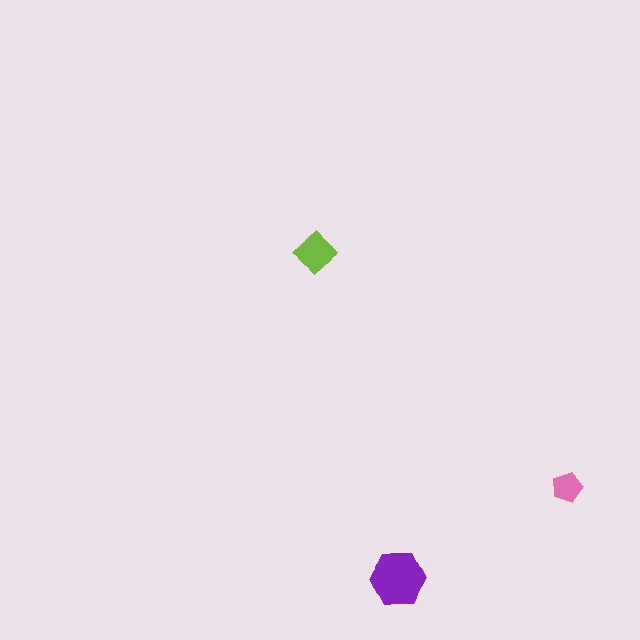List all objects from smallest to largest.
The pink pentagon, the lime diamond, the purple hexagon.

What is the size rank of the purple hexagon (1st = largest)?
1st.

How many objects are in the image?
There are 3 objects in the image.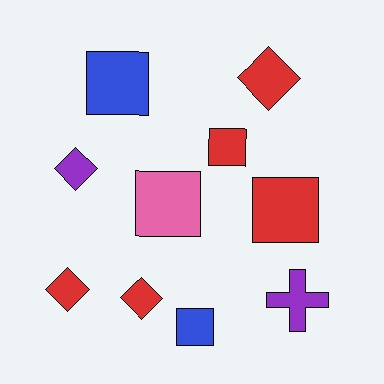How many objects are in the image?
There are 10 objects.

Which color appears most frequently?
Red, with 5 objects.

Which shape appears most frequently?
Square, with 5 objects.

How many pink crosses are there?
There are no pink crosses.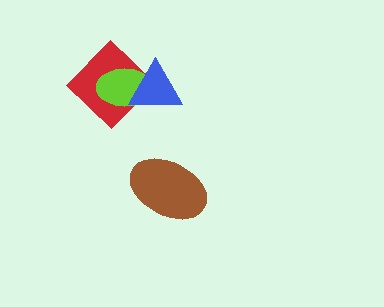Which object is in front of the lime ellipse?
The blue triangle is in front of the lime ellipse.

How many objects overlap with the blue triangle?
2 objects overlap with the blue triangle.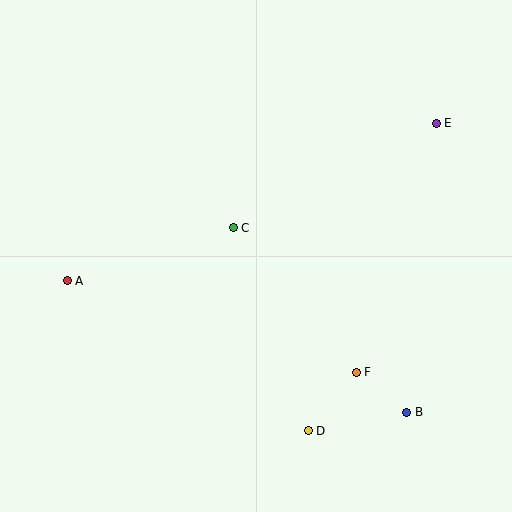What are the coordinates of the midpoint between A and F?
The midpoint between A and F is at (212, 326).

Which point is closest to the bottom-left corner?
Point A is closest to the bottom-left corner.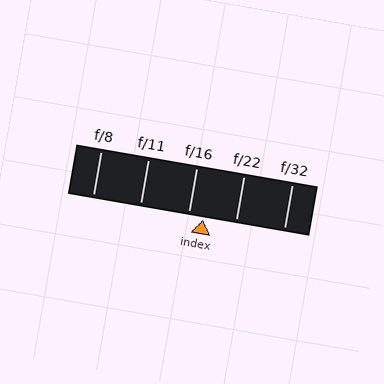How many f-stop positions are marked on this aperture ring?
There are 5 f-stop positions marked.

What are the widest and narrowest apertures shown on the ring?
The widest aperture shown is f/8 and the narrowest is f/32.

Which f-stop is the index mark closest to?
The index mark is closest to f/16.